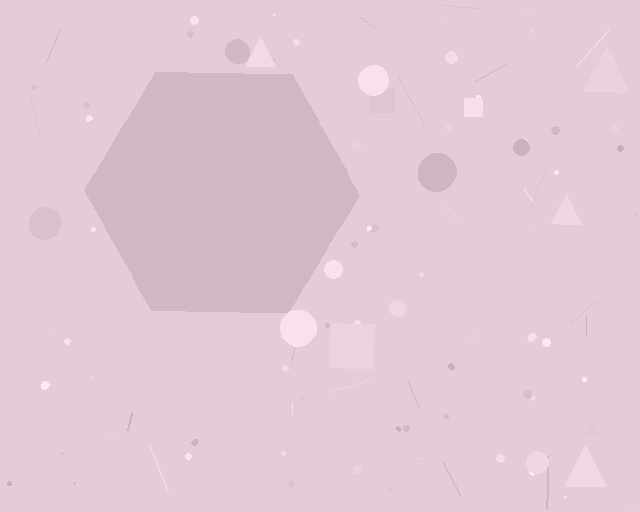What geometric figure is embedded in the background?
A hexagon is embedded in the background.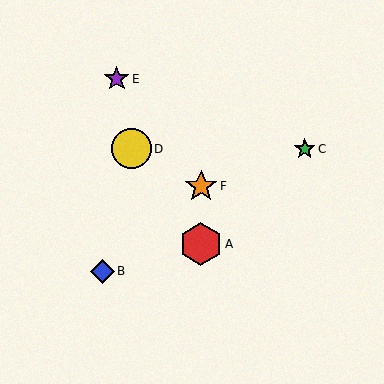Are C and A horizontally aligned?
No, C is at y≈149 and A is at y≈244.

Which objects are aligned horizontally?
Objects C, D are aligned horizontally.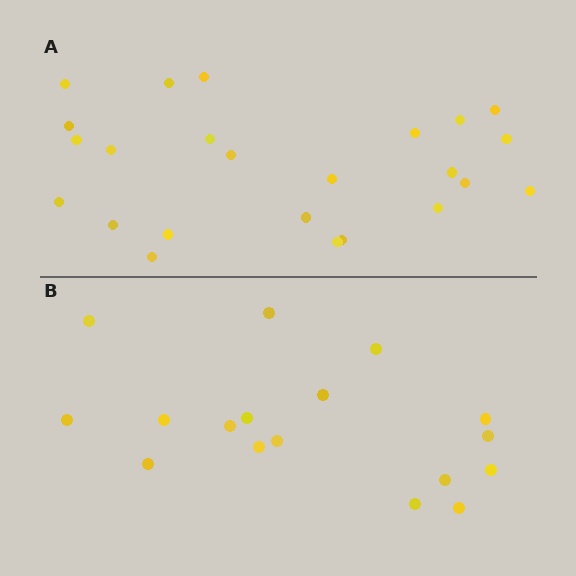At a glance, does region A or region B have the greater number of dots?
Region A (the top region) has more dots.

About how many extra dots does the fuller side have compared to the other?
Region A has roughly 8 or so more dots than region B.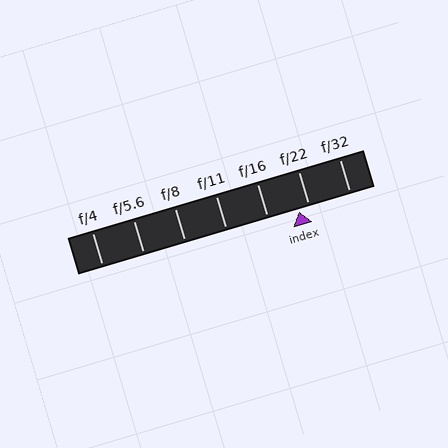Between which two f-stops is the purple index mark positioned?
The index mark is between f/16 and f/22.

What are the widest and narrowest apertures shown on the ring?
The widest aperture shown is f/4 and the narrowest is f/32.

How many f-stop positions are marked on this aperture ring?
There are 7 f-stop positions marked.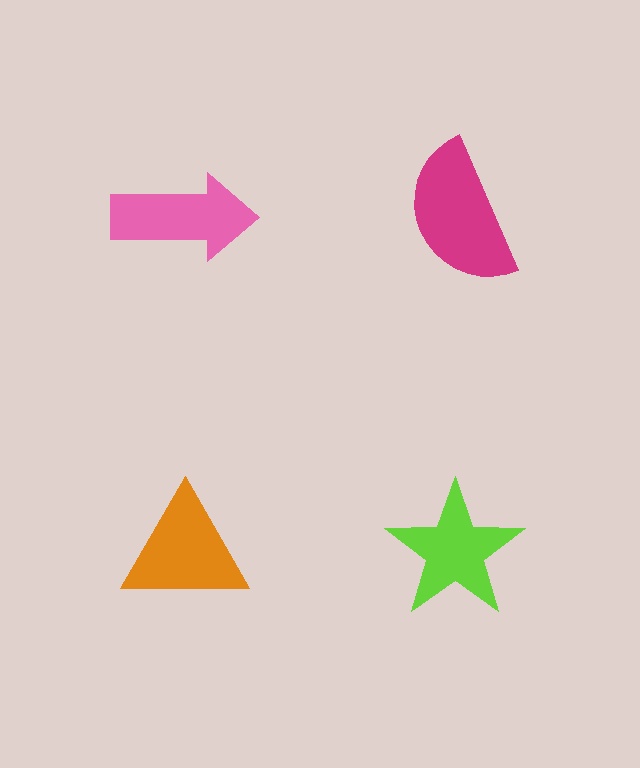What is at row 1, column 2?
A magenta semicircle.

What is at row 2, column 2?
A lime star.